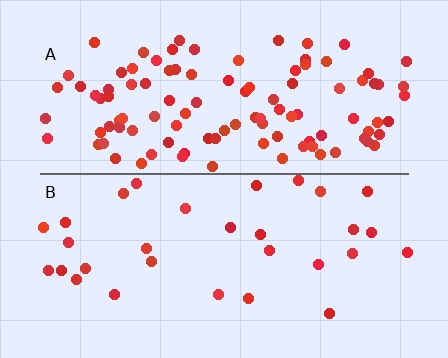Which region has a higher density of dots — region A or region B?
A (the top).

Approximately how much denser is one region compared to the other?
Approximately 3.5× — region A over region B.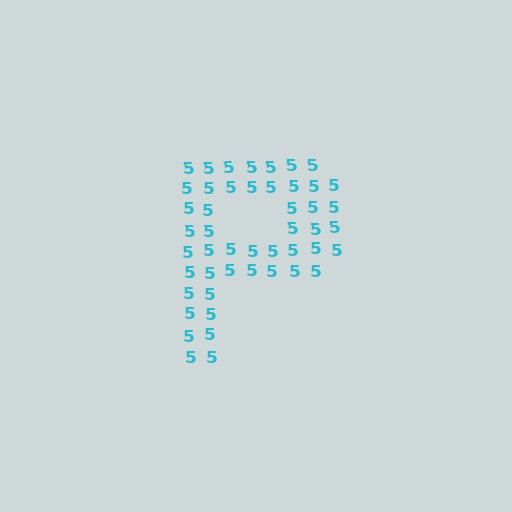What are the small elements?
The small elements are digit 5's.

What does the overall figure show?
The overall figure shows the letter P.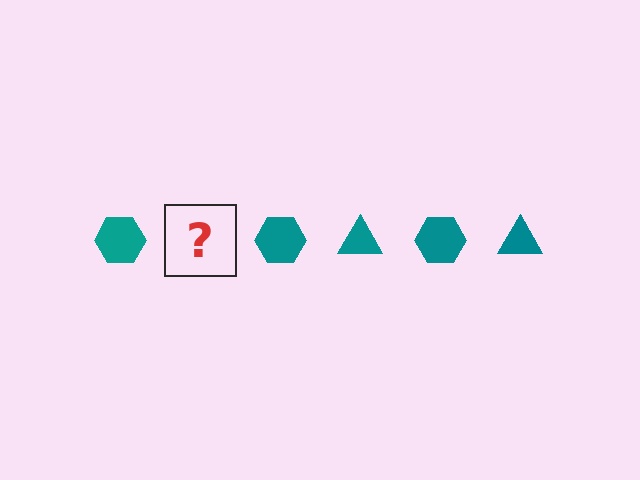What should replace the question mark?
The question mark should be replaced with a teal triangle.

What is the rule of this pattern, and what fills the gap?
The rule is that the pattern cycles through hexagon, triangle shapes in teal. The gap should be filled with a teal triangle.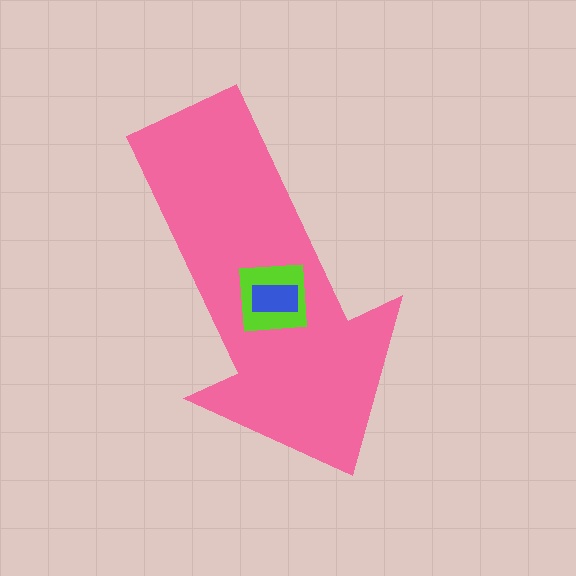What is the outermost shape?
The pink arrow.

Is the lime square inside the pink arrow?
Yes.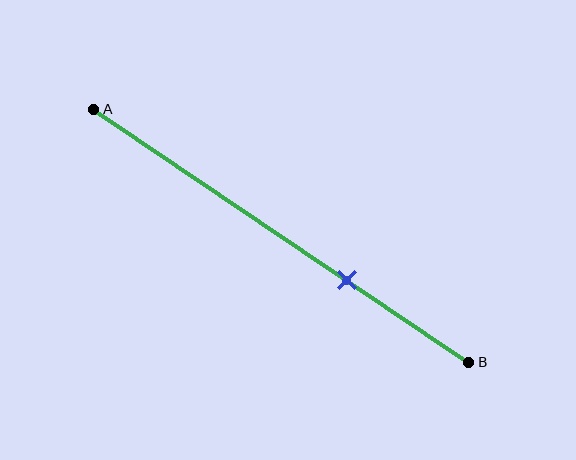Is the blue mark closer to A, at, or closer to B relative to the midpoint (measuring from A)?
The blue mark is closer to point B than the midpoint of segment AB.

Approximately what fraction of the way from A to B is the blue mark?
The blue mark is approximately 70% of the way from A to B.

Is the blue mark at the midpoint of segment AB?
No, the mark is at about 70% from A, not at the 50% midpoint.